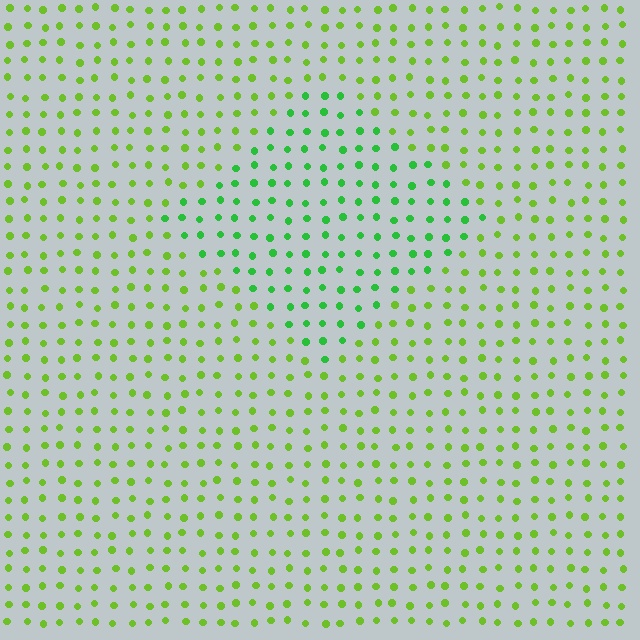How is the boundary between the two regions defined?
The boundary is defined purely by a slight shift in hue (about 34 degrees). Spacing, size, and orientation are identical on both sides.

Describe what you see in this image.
The image is filled with small lime elements in a uniform arrangement. A diamond-shaped region is visible where the elements are tinted to a slightly different hue, forming a subtle color boundary.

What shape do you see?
I see a diamond.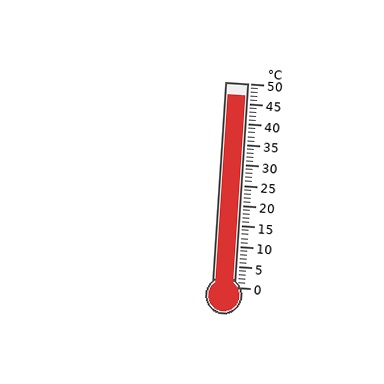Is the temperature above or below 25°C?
The temperature is above 25°C.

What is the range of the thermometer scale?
The thermometer scale ranges from 0°C to 50°C.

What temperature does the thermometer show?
The thermometer shows approximately 47°C.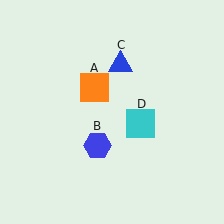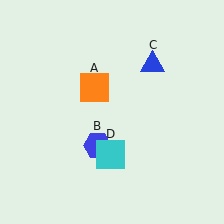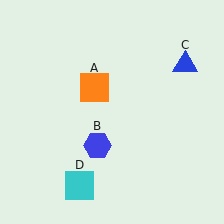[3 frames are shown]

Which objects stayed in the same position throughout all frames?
Orange square (object A) and blue hexagon (object B) remained stationary.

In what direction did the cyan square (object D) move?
The cyan square (object D) moved down and to the left.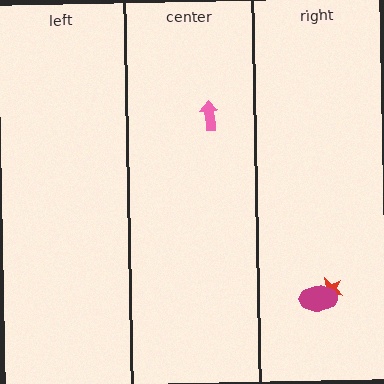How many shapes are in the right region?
2.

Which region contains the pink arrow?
The center region.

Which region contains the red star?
The right region.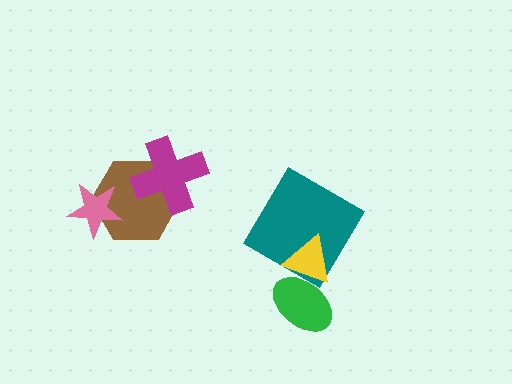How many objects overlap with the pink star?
1 object overlaps with the pink star.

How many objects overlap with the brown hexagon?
2 objects overlap with the brown hexagon.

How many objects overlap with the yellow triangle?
2 objects overlap with the yellow triangle.